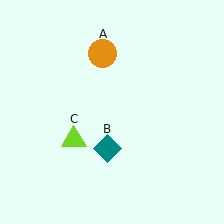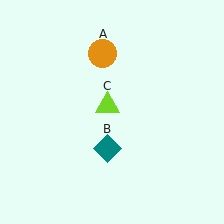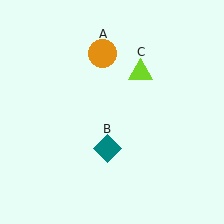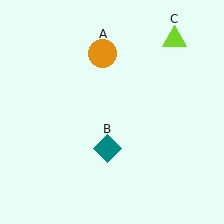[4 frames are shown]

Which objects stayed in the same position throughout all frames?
Orange circle (object A) and teal diamond (object B) remained stationary.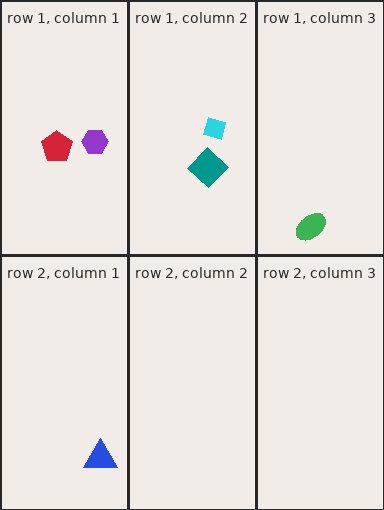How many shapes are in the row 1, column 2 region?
2.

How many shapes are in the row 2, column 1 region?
1.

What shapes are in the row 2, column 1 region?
The blue triangle.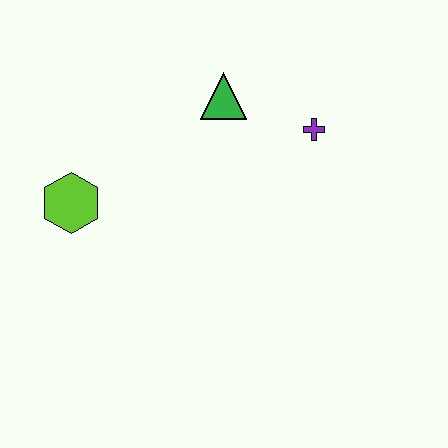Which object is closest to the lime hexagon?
The green triangle is closest to the lime hexagon.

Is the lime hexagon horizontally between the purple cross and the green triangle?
No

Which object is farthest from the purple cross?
The lime hexagon is farthest from the purple cross.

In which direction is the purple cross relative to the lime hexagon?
The purple cross is to the right of the lime hexagon.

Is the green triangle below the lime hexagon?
No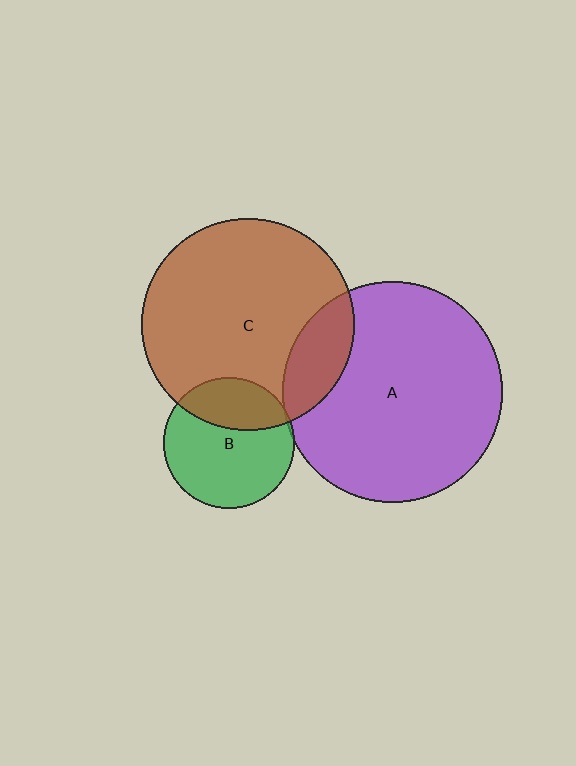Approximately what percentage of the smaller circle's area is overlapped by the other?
Approximately 30%.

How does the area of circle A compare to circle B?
Approximately 2.8 times.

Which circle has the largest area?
Circle A (purple).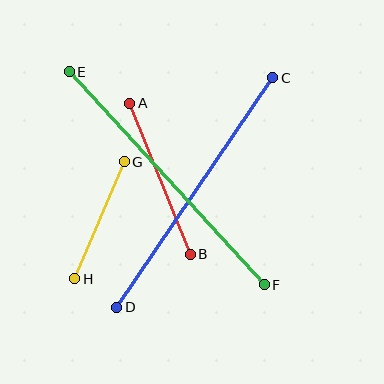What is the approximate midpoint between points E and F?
The midpoint is at approximately (167, 178) pixels.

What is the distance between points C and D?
The distance is approximately 277 pixels.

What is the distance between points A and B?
The distance is approximately 163 pixels.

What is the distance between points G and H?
The distance is approximately 127 pixels.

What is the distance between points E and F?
The distance is approximately 289 pixels.